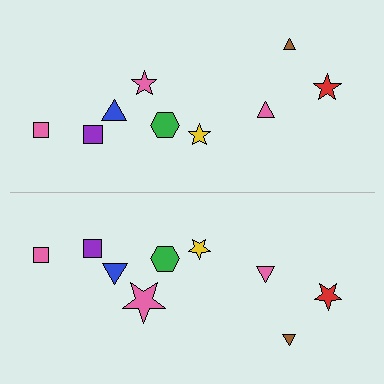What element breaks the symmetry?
The pink star on the bottom side has a different size than its mirror counterpart.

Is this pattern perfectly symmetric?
No, the pattern is not perfectly symmetric. The pink star on the bottom side has a different size than its mirror counterpart.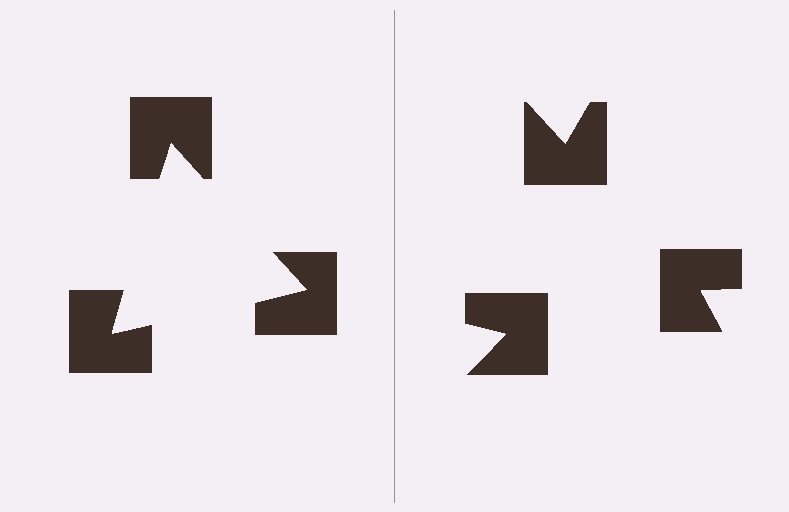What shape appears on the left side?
An illusory triangle.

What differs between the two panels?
The notched squares are positioned identically on both sides; only the wedge orientations differ. On the left they align to a triangle; on the right they are misaligned.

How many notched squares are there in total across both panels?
6 — 3 on each side.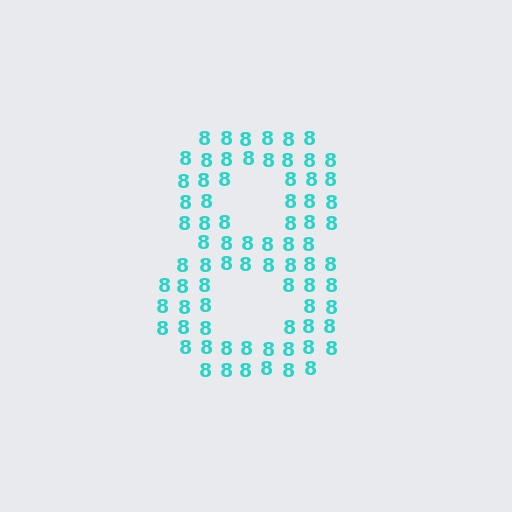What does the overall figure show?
The overall figure shows the digit 8.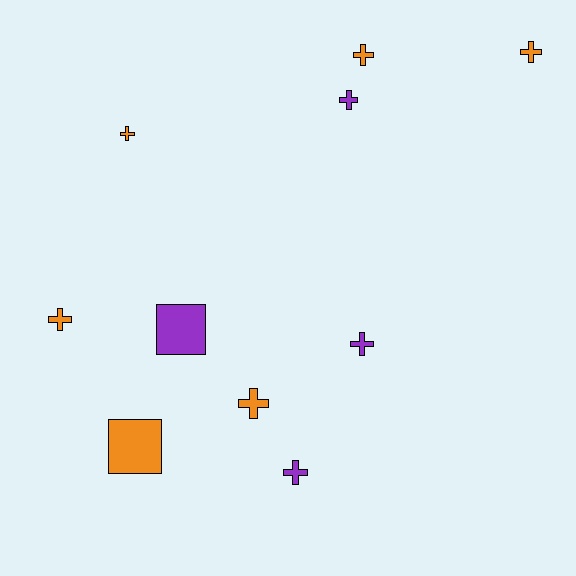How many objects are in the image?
There are 10 objects.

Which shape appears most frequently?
Cross, with 8 objects.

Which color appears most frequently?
Orange, with 6 objects.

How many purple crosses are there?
There are 3 purple crosses.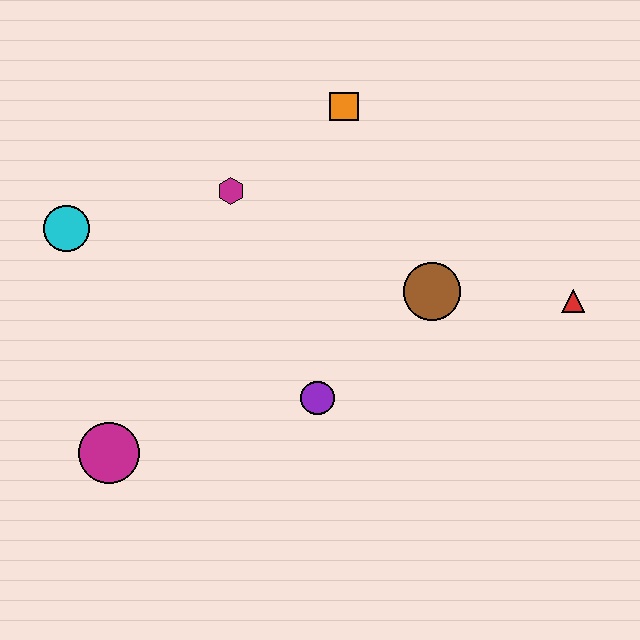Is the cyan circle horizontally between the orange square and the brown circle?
No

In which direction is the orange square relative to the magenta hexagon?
The orange square is to the right of the magenta hexagon.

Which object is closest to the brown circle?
The red triangle is closest to the brown circle.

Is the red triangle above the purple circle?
Yes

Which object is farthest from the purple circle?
The cyan circle is farthest from the purple circle.